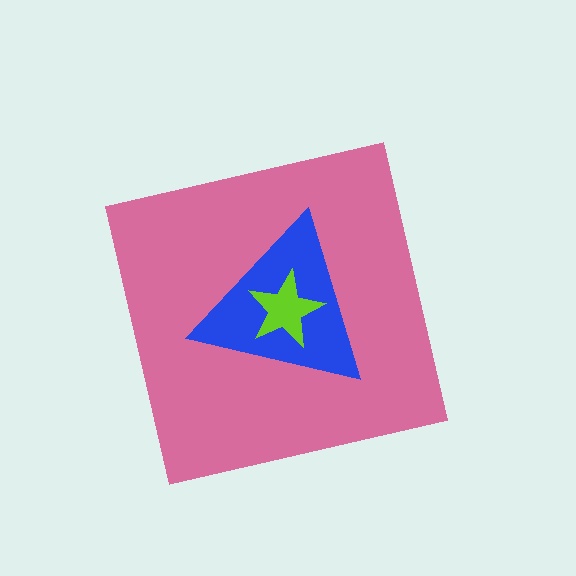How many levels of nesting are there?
3.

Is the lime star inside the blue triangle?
Yes.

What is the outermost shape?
The pink square.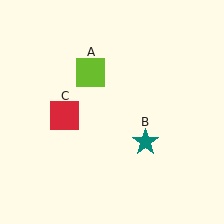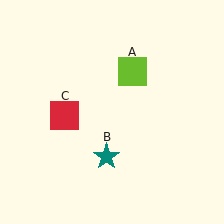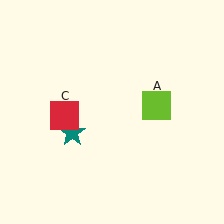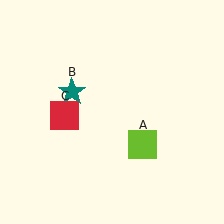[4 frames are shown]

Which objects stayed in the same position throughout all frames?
Red square (object C) remained stationary.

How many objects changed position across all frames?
2 objects changed position: lime square (object A), teal star (object B).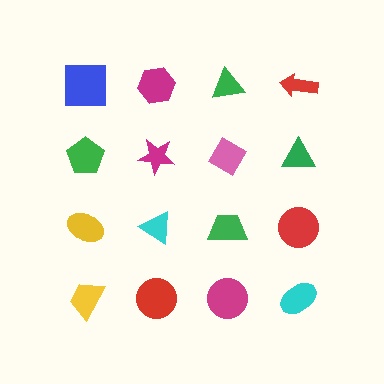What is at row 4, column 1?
A yellow trapezoid.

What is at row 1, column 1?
A blue square.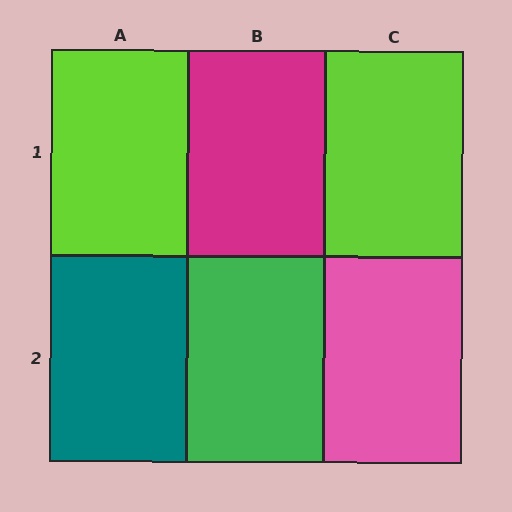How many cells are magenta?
1 cell is magenta.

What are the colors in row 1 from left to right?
Lime, magenta, lime.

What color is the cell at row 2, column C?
Pink.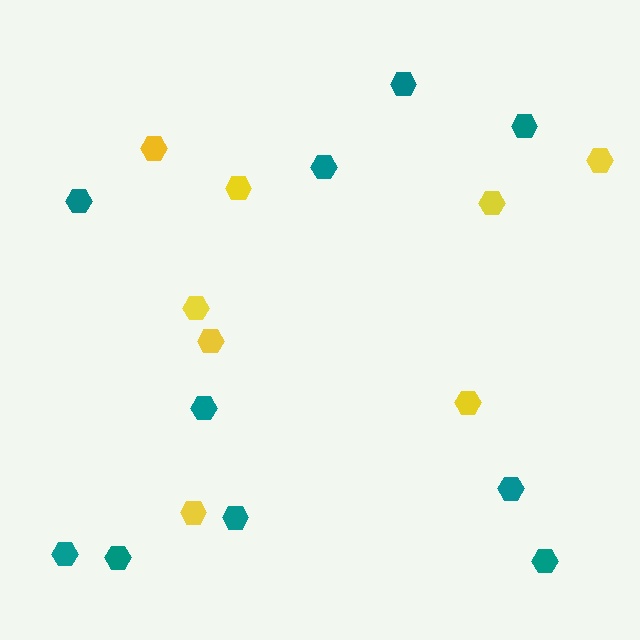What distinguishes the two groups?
There are 2 groups: one group of yellow hexagons (8) and one group of teal hexagons (10).